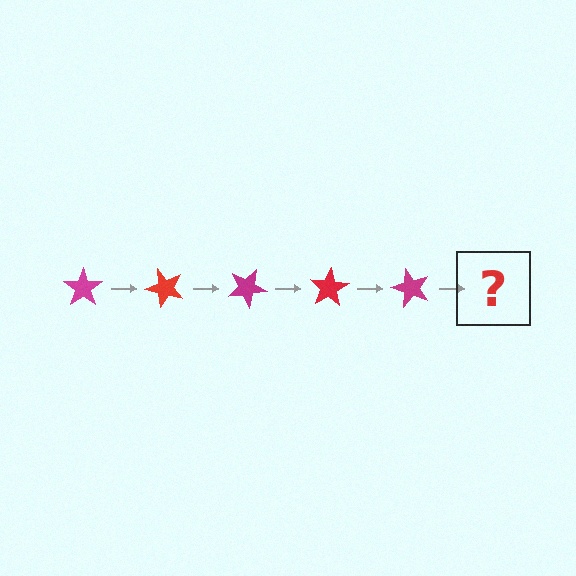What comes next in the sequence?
The next element should be a red star, rotated 250 degrees from the start.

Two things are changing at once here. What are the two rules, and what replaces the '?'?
The two rules are that it rotates 50 degrees each step and the color cycles through magenta and red. The '?' should be a red star, rotated 250 degrees from the start.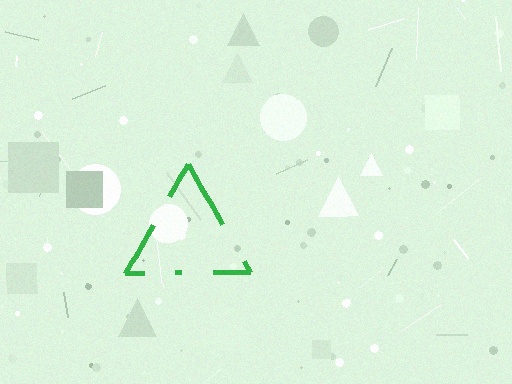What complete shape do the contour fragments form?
The contour fragments form a triangle.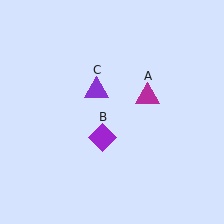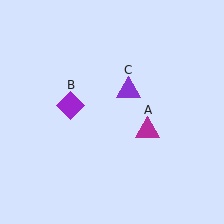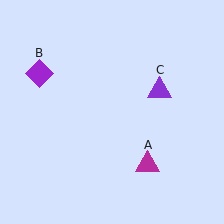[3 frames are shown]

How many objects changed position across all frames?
3 objects changed position: magenta triangle (object A), purple diamond (object B), purple triangle (object C).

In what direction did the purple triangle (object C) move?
The purple triangle (object C) moved right.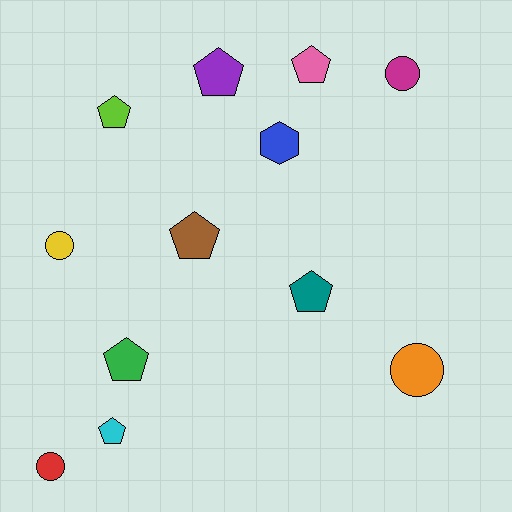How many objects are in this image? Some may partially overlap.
There are 12 objects.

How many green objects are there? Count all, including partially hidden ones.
There is 1 green object.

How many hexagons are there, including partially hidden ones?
There is 1 hexagon.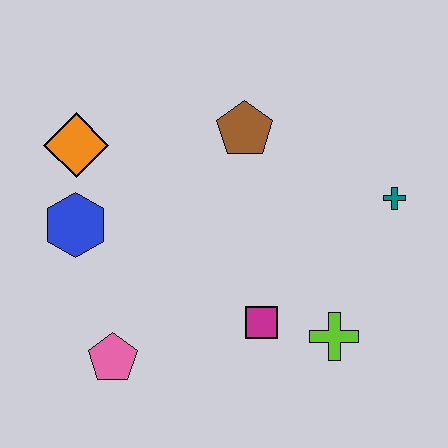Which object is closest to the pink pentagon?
The blue hexagon is closest to the pink pentagon.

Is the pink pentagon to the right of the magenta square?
No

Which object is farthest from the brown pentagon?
The pink pentagon is farthest from the brown pentagon.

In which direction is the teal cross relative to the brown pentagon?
The teal cross is to the right of the brown pentagon.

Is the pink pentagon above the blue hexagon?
No